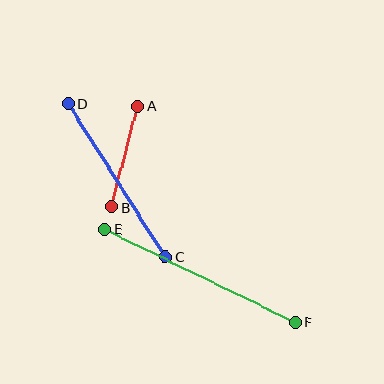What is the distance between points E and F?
The distance is approximately 212 pixels.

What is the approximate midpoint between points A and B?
The midpoint is at approximately (124, 156) pixels.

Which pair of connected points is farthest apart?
Points E and F are farthest apart.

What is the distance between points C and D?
The distance is approximately 181 pixels.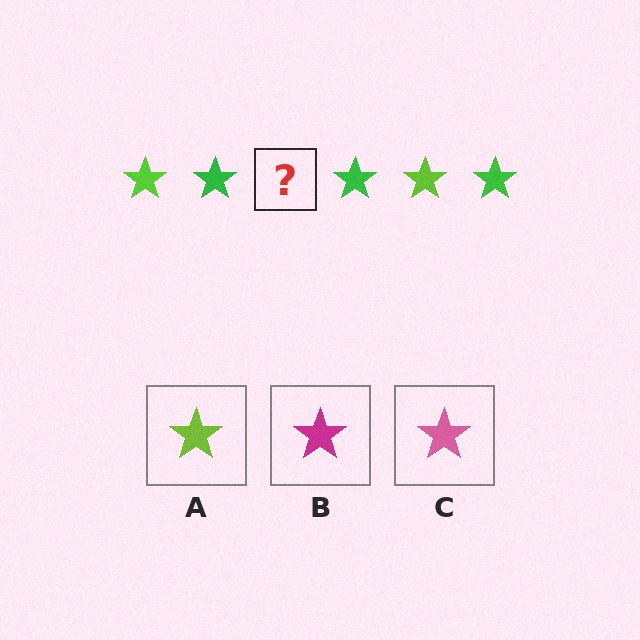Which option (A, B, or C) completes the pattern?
A.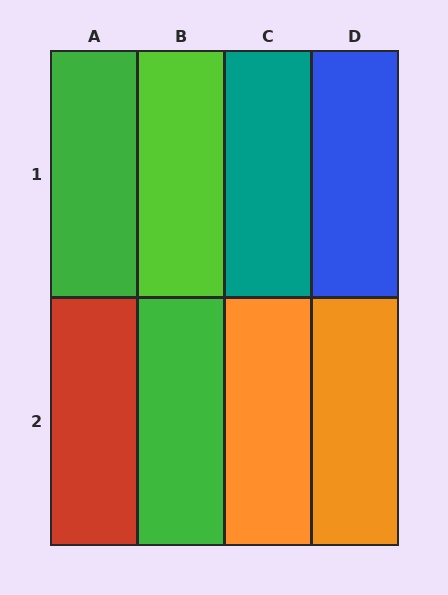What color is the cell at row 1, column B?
Lime.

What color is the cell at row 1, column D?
Blue.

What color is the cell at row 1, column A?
Green.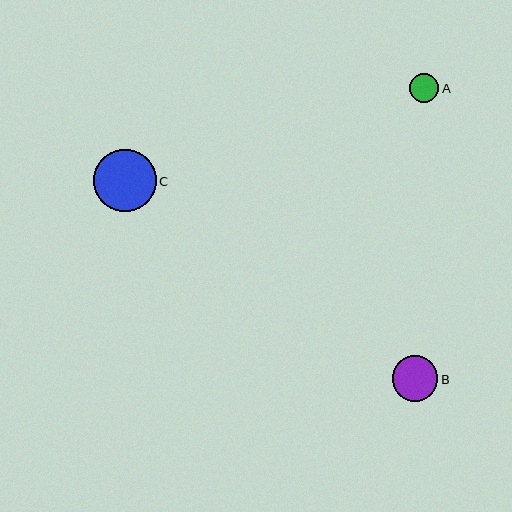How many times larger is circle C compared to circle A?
Circle C is approximately 2.1 times the size of circle A.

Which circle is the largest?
Circle C is the largest with a size of approximately 62 pixels.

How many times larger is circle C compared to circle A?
Circle C is approximately 2.1 times the size of circle A.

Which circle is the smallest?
Circle A is the smallest with a size of approximately 29 pixels.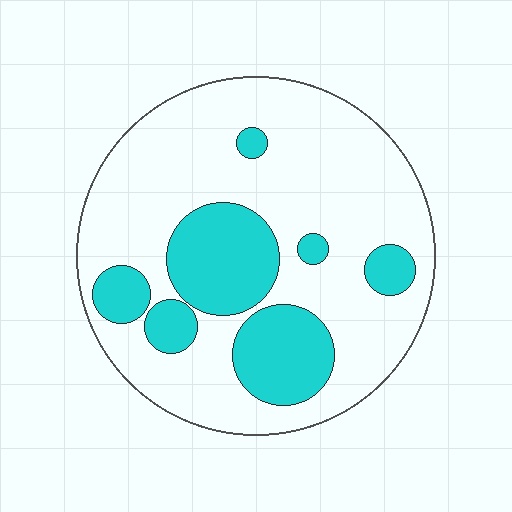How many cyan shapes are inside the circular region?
7.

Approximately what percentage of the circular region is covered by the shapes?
Approximately 25%.